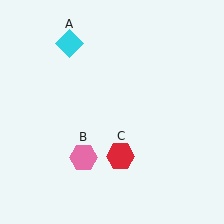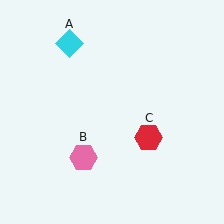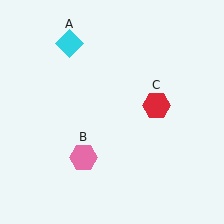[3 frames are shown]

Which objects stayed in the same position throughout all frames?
Cyan diamond (object A) and pink hexagon (object B) remained stationary.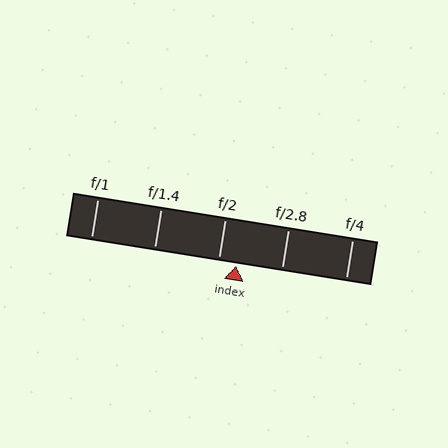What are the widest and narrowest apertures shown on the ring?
The widest aperture shown is f/1 and the narrowest is f/4.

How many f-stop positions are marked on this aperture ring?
There are 5 f-stop positions marked.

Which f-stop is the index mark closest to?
The index mark is closest to f/2.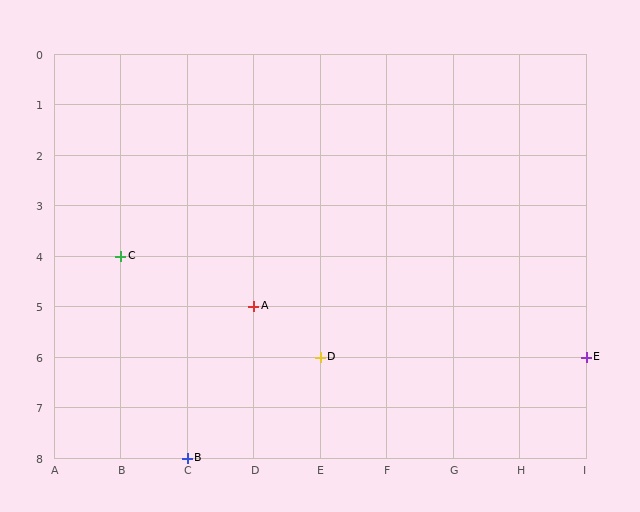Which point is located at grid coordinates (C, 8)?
Point B is at (C, 8).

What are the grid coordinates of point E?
Point E is at grid coordinates (I, 6).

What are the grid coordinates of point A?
Point A is at grid coordinates (D, 5).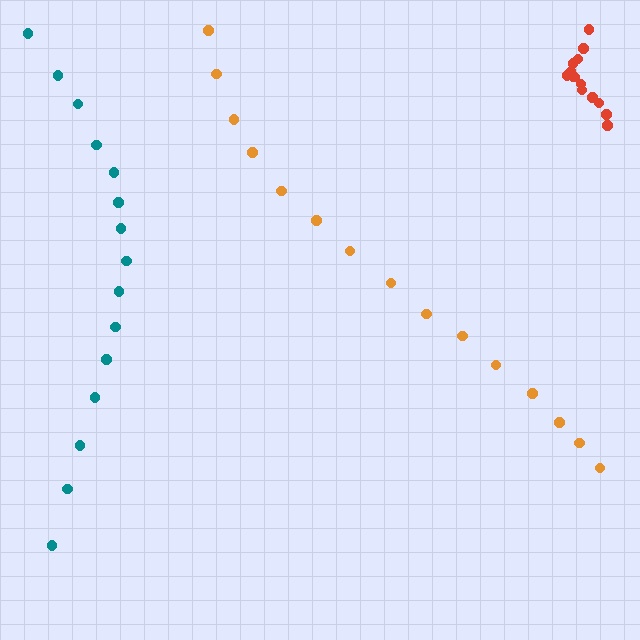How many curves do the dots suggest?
There are 3 distinct paths.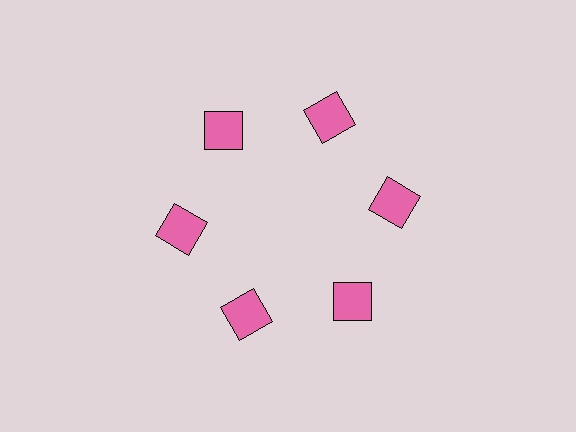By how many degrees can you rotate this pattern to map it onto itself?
The pattern maps onto itself every 60 degrees of rotation.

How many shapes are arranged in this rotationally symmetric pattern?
There are 6 shapes, arranged in 6 groups of 1.